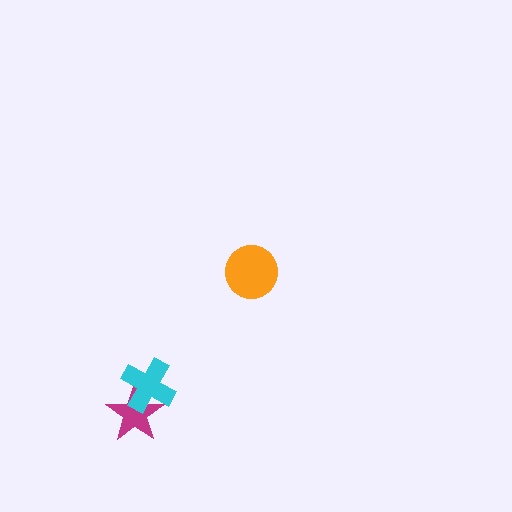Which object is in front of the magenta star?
The cyan cross is in front of the magenta star.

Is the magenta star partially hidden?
Yes, it is partially covered by another shape.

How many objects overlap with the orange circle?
0 objects overlap with the orange circle.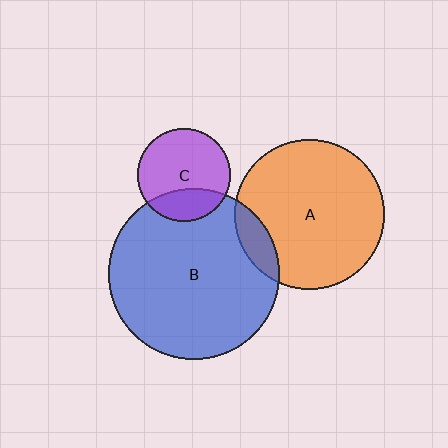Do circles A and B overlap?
Yes.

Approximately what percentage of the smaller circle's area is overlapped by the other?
Approximately 10%.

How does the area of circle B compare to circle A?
Approximately 1.3 times.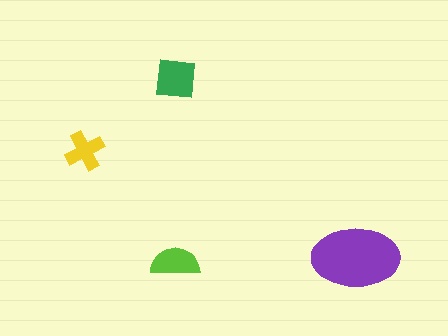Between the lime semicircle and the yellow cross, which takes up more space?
The lime semicircle.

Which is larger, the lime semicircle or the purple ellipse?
The purple ellipse.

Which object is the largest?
The purple ellipse.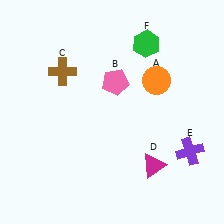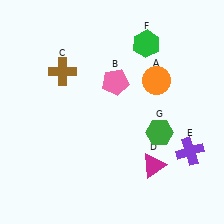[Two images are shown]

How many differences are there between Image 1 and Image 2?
There is 1 difference between the two images.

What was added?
A green hexagon (G) was added in Image 2.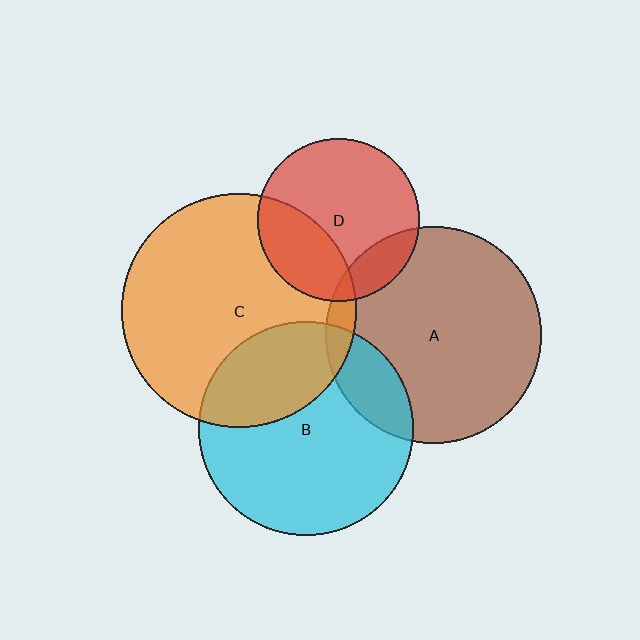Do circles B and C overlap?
Yes.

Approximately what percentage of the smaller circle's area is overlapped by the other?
Approximately 30%.